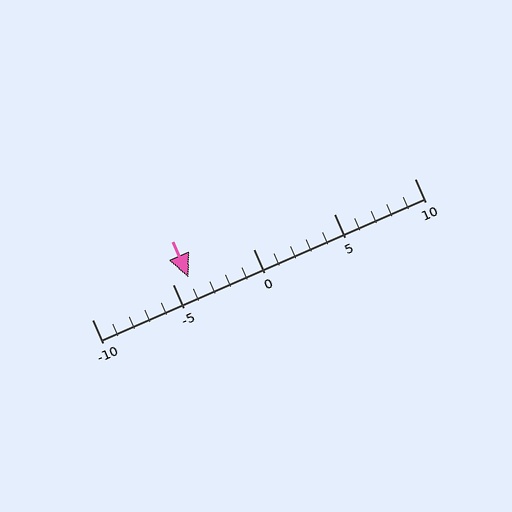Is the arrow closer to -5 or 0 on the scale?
The arrow is closer to -5.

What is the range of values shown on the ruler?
The ruler shows values from -10 to 10.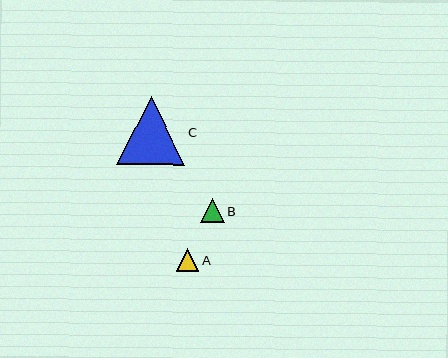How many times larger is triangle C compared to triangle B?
Triangle C is approximately 2.8 times the size of triangle B.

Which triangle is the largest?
Triangle C is the largest with a size of approximately 68 pixels.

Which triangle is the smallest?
Triangle A is the smallest with a size of approximately 22 pixels.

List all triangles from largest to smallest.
From largest to smallest: C, B, A.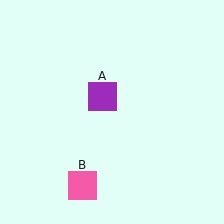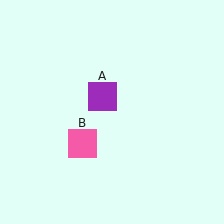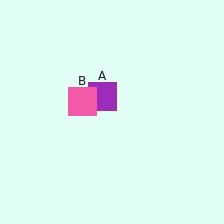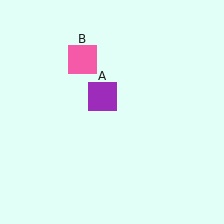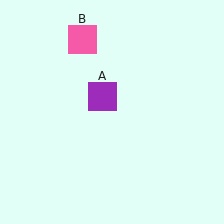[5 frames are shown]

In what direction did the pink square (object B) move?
The pink square (object B) moved up.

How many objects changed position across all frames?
1 object changed position: pink square (object B).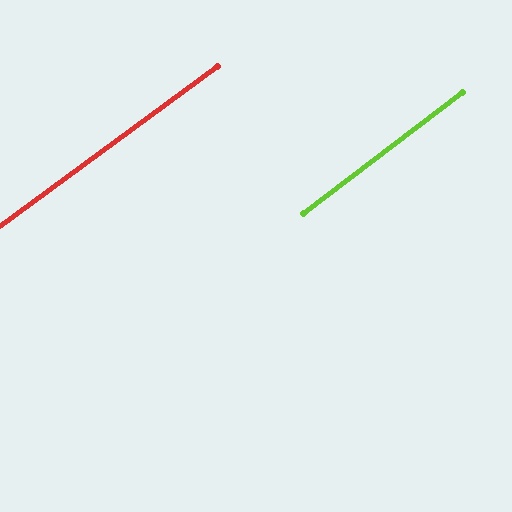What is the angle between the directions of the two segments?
Approximately 1 degree.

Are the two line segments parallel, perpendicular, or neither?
Parallel — their directions differ by only 1.2°.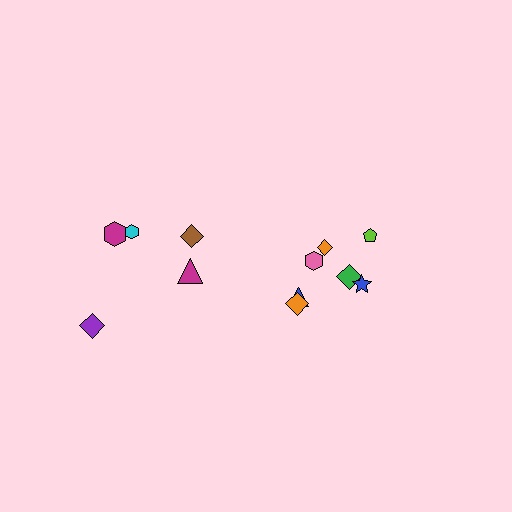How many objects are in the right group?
There are 7 objects.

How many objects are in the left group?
There are 5 objects.